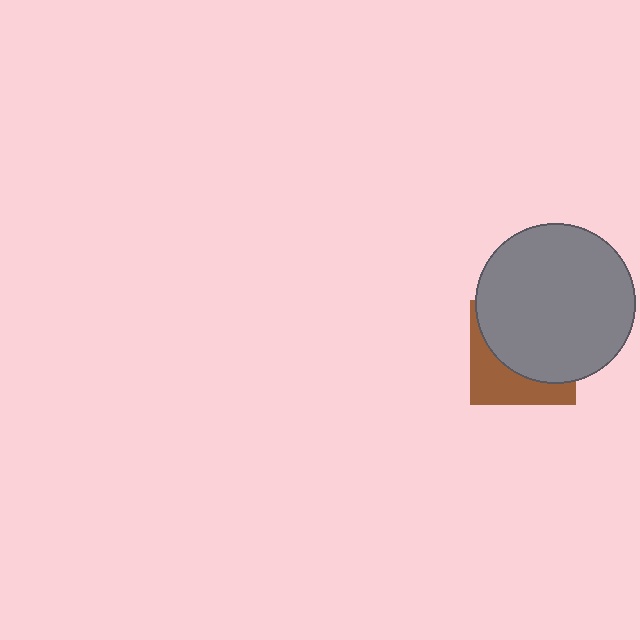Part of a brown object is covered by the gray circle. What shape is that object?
It is a square.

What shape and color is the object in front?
The object in front is a gray circle.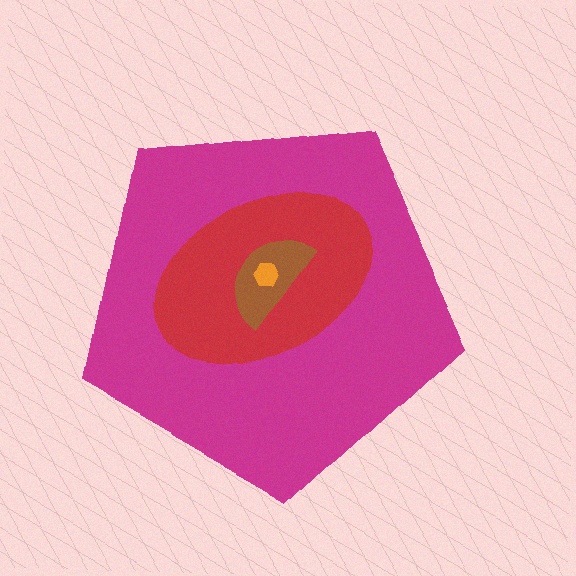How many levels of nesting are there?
4.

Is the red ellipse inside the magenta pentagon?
Yes.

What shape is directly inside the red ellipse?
The brown semicircle.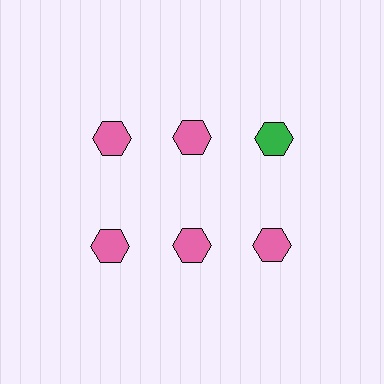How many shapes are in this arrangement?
There are 6 shapes arranged in a grid pattern.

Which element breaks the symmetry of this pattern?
The green hexagon in the top row, center column breaks the symmetry. All other shapes are pink hexagons.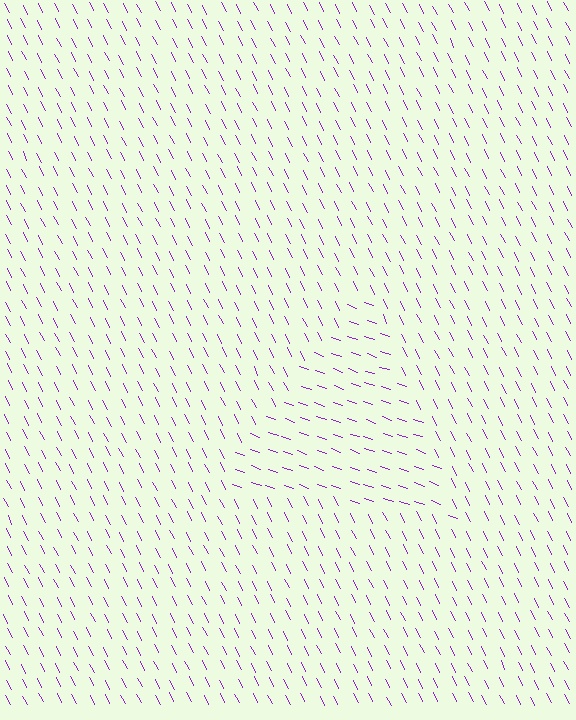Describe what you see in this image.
The image is filled with small purple line segments. A triangle region in the image has lines oriented differently from the surrounding lines, creating a visible texture boundary.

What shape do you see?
I see a triangle.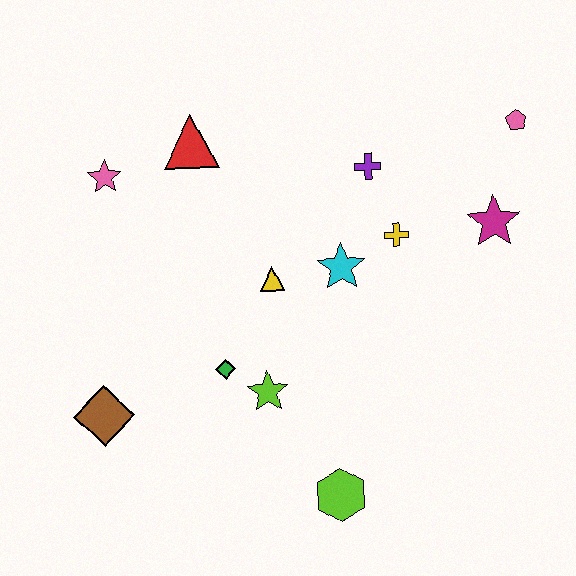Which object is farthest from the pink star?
The pink pentagon is farthest from the pink star.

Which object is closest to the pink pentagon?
The magenta star is closest to the pink pentagon.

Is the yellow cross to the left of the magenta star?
Yes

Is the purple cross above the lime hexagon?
Yes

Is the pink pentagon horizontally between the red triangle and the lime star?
No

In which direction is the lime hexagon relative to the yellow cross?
The lime hexagon is below the yellow cross.